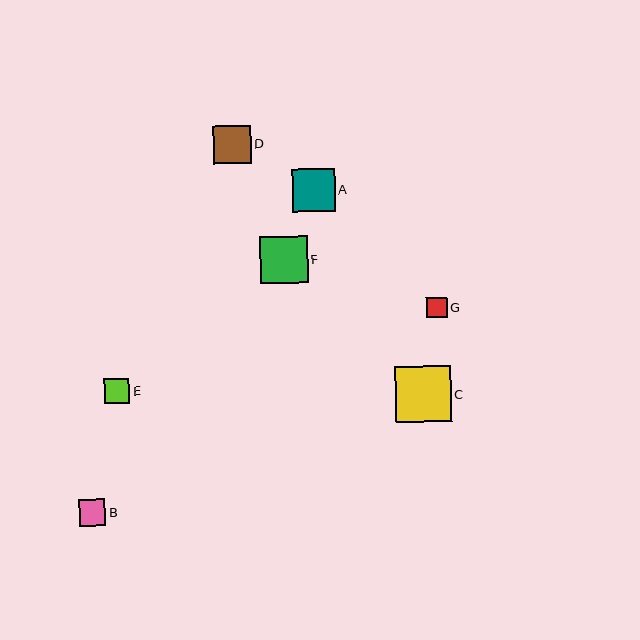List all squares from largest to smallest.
From largest to smallest: C, F, A, D, B, E, G.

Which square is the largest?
Square C is the largest with a size of approximately 56 pixels.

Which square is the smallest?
Square G is the smallest with a size of approximately 21 pixels.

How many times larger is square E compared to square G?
Square E is approximately 1.2 times the size of square G.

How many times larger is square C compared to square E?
Square C is approximately 2.2 times the size of square E.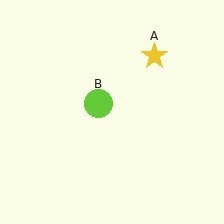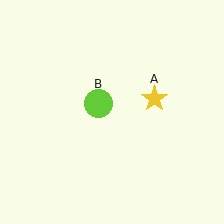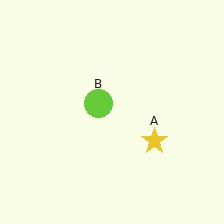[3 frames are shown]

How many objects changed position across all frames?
1 object changed position: yellow star (object A).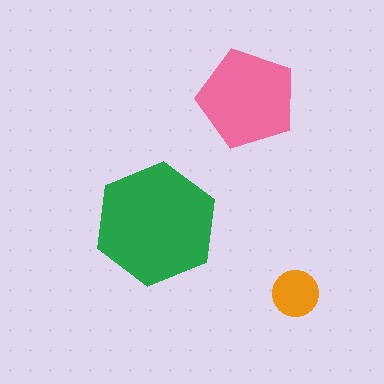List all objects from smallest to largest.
The orange circle, the pink pentagon, the green hexagon.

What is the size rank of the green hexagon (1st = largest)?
1st.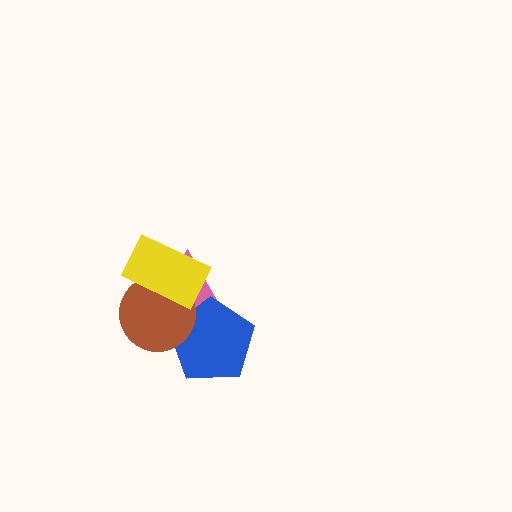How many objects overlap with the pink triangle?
3 objects overlap with the pink triangle.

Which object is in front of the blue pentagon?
The brown circle is in front of the blue pentagon.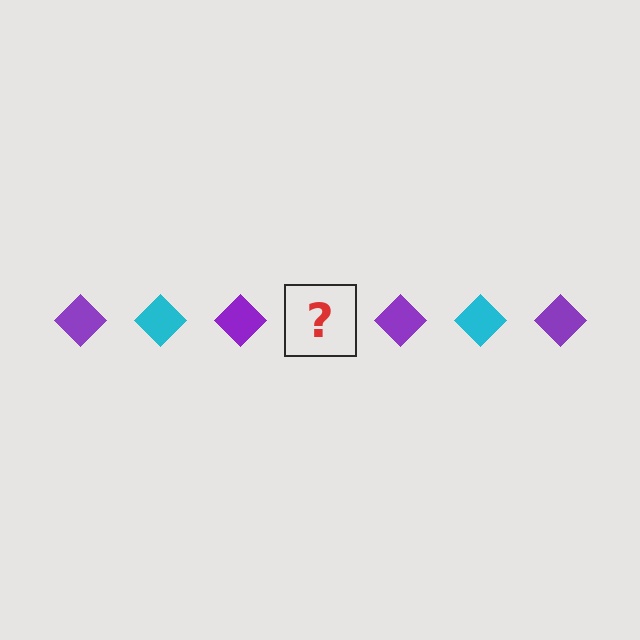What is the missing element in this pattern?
The missing element is a cyan diamond.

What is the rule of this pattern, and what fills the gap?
The rule is that the pattern cycles through purple, cyan diamonds. The gap should be filled with a cyan diamond.